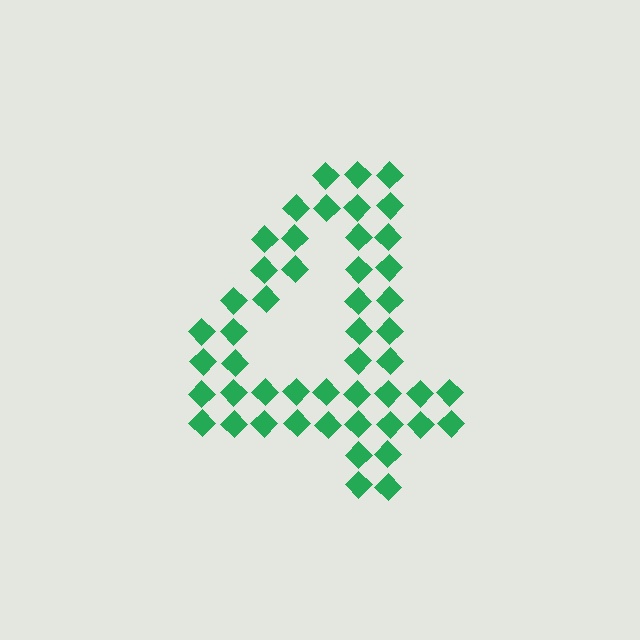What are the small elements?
The small elements are diamonds.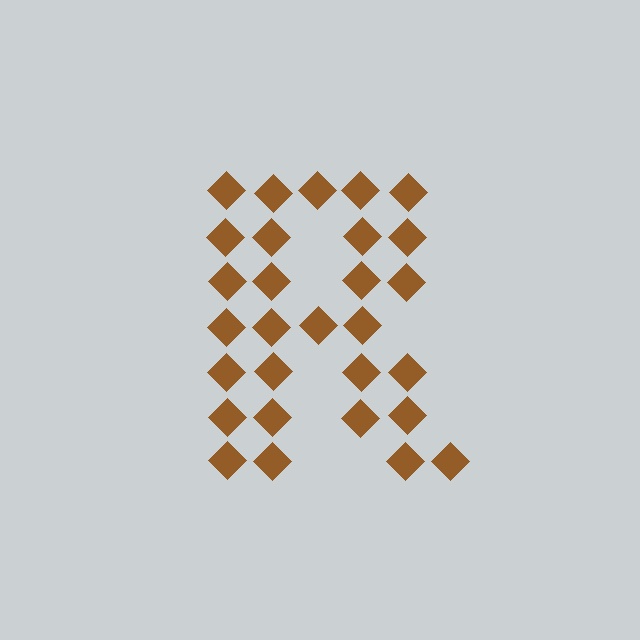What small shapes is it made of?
It is made of small diamonds.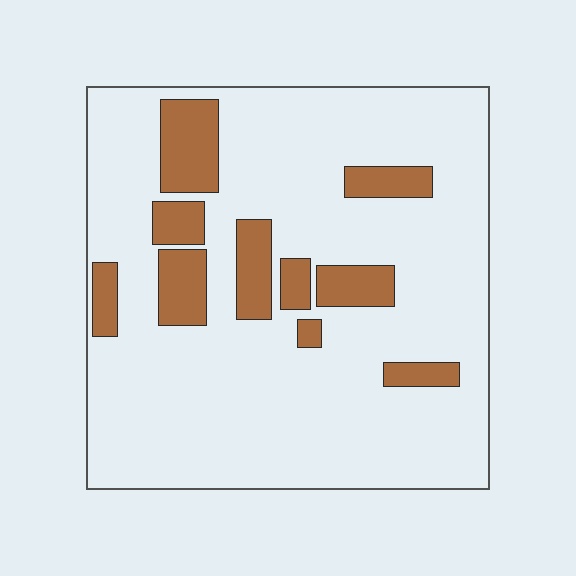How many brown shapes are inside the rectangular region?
10.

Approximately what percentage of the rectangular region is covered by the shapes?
Approximately 15%.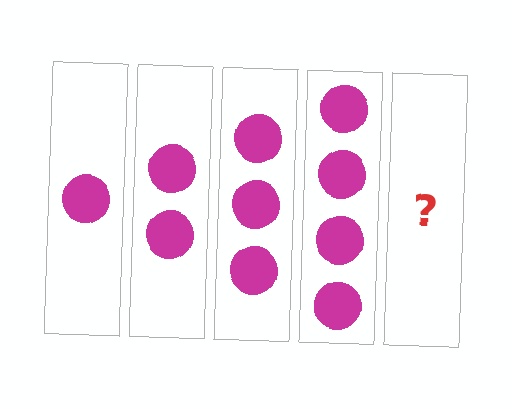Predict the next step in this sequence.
The next step is 5 circles.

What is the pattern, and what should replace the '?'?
The pattern is that each step adds one more circle. The '?' should be 5 circles.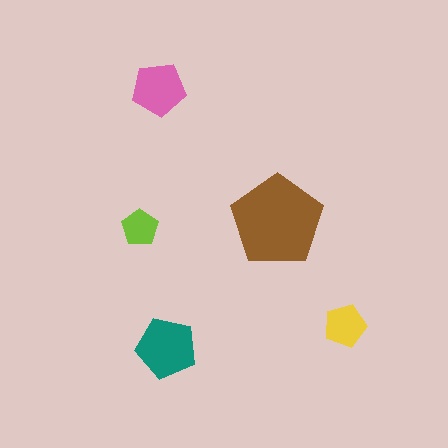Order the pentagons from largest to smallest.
the brown one, the teal one, the pink one, the yellow one, the lime one.